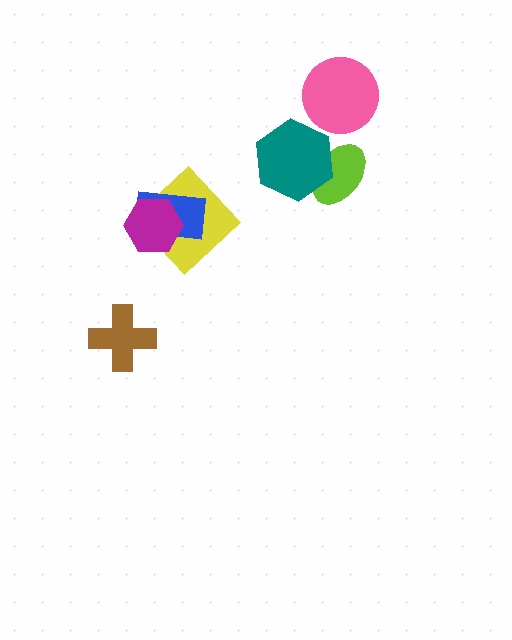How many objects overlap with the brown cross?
0 objects overlap with the brown cross.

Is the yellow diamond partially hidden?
Yes, it is partially covered by another shape.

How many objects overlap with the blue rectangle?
2 objects overlap with the blue rectangle.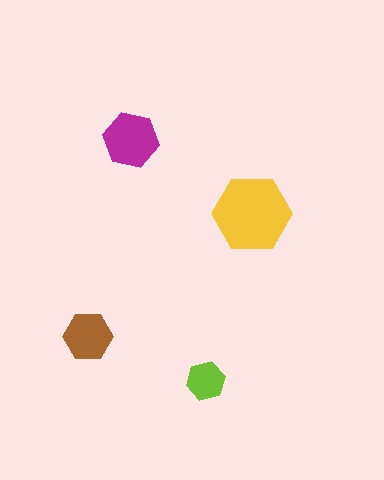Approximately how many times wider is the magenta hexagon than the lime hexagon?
About 1.5 times wider.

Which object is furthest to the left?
The brown hexagon is leftmost.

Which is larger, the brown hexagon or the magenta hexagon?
The magenta one.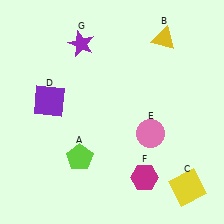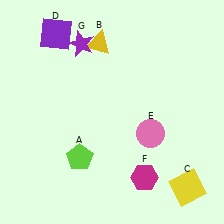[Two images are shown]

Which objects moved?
The objects that moved are: the yellow triangle (B), the purple square (D).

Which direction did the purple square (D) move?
The purple square (D) moved up.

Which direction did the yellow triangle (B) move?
The yellow triangle (B) moved left.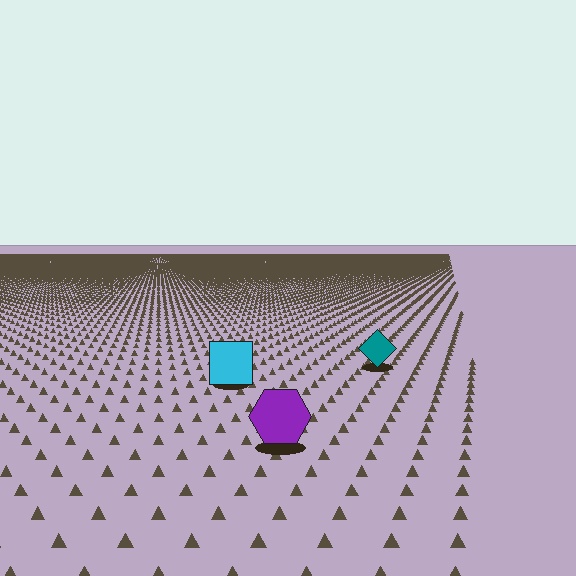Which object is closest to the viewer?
The purple hexagon is closest. The texture marks near it are larger and more spread out.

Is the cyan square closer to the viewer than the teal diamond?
Yes. The cyan square is closer — you can tell from the texture gradient: the ground texture is coarser near it.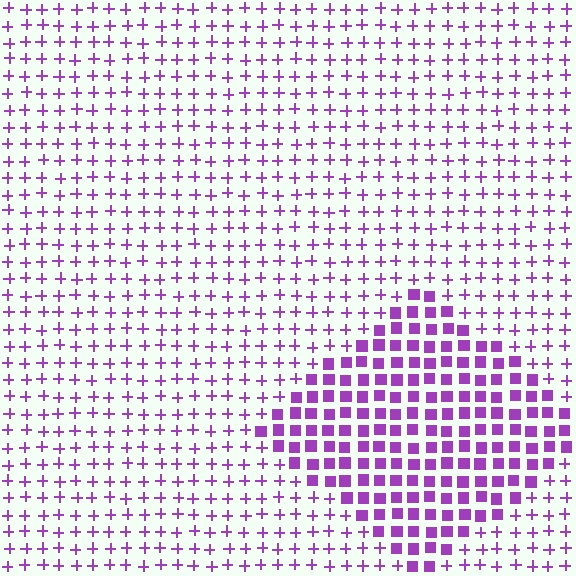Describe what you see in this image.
The image is filled with small purple elements arranged in a uniform grid. A diamond-shaped region contains squares, while the surrounding area contains plus signs. The boundary is defined purely by the change in element shape.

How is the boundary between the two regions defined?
The boundary is defined by a change in element shape: squares inside vs. plus signs outside. All elements share the same color and spacing.